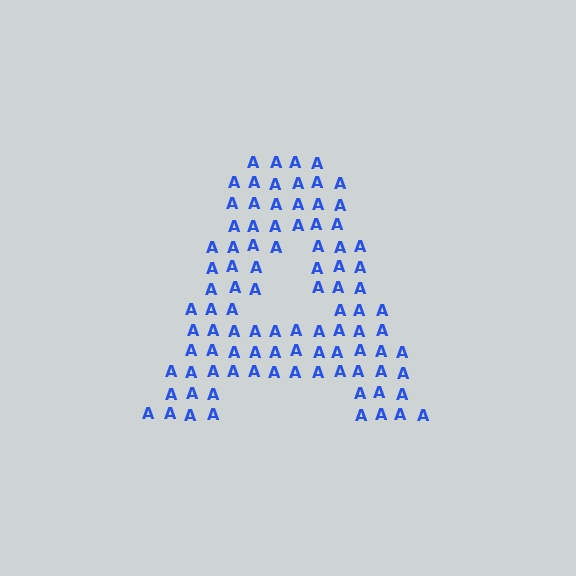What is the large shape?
The large shape is the letter A.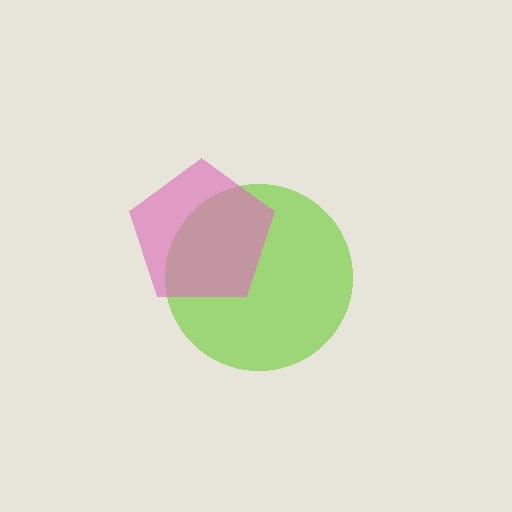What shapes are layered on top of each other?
The layered shapes are: a lime circle, a pink pentagon.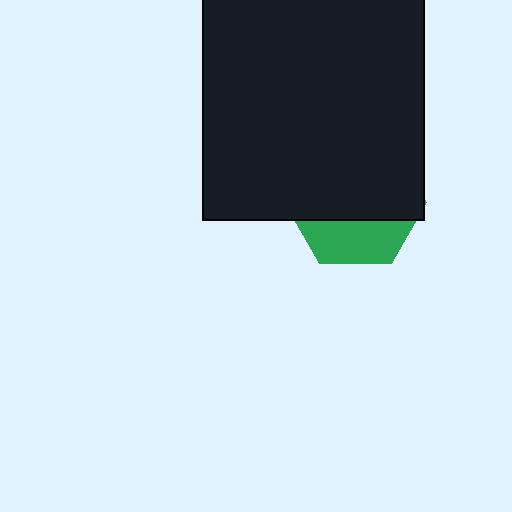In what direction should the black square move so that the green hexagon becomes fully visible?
The black square should move up. That is the shortest direction to clear the overlap and leave the green hexagon fully visible.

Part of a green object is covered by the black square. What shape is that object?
It is a hexagon.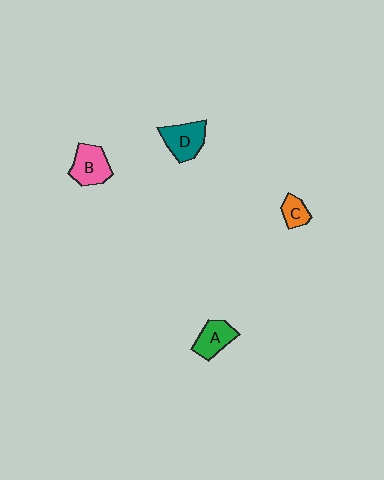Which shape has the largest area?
Shape D (teal).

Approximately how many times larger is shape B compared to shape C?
Approximately 1.9 times.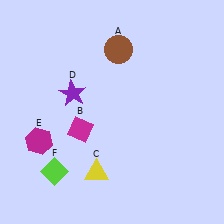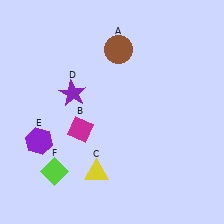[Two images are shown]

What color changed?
The hexagon (E) changed from magenta in Image 1 to purple in Image 2.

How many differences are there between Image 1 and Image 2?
There is 1 difference between the two images.